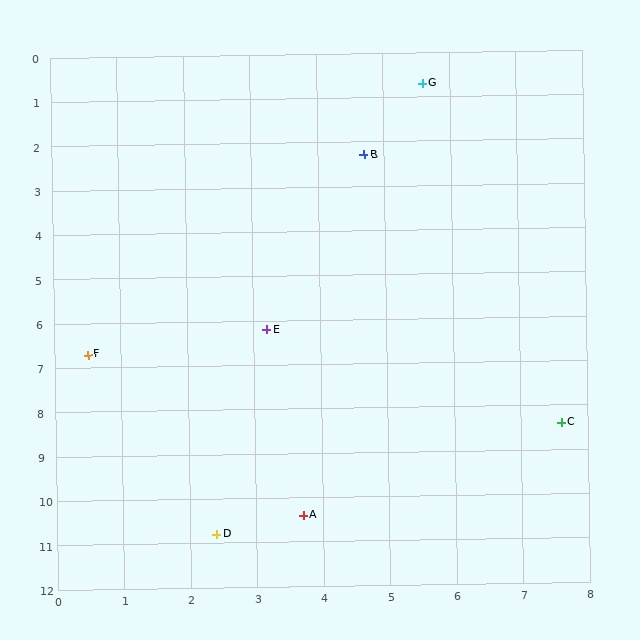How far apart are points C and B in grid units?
Points C and B are about 6.8 grid units apart.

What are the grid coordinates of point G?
Point G is at approximately (5.6, 0.7).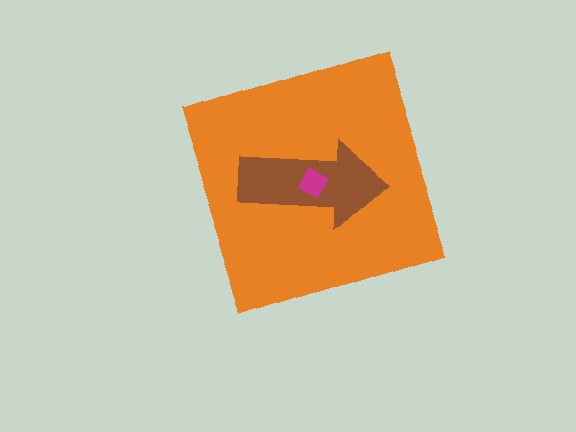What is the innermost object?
The magenta square.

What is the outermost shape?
The orange diamond.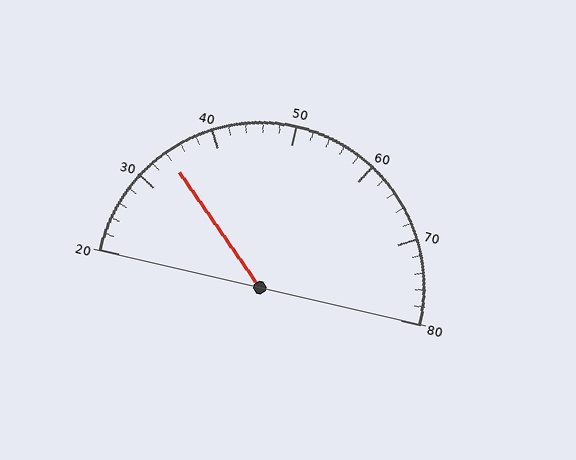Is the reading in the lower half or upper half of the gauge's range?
The reading is in the lower half of the range (20 to 80).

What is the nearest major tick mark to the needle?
The nearest major tick mark is 30.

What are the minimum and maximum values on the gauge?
The gauge ranges from 20 to 80.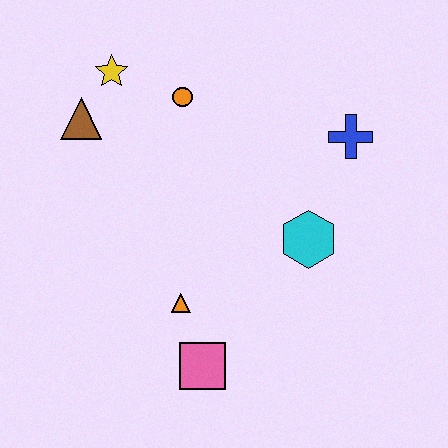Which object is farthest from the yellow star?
The pink square is farthest from the yellow star.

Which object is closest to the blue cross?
The cyan hexagon is closest to the blue cross.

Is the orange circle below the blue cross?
No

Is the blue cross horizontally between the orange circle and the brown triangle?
No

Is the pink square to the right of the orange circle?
Yes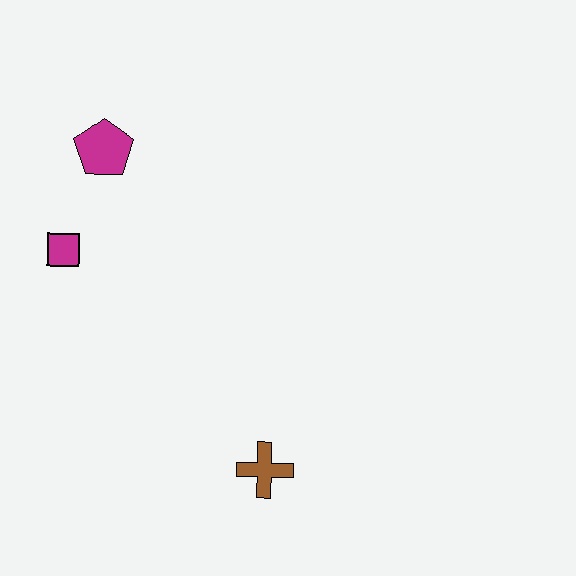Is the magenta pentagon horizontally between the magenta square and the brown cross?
Yes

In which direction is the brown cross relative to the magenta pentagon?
The brown cross is below the magenta pentagon.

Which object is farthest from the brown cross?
The magenta pentagon is farthest from the brown cross.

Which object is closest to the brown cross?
The magenta square is closest to the brown cross.